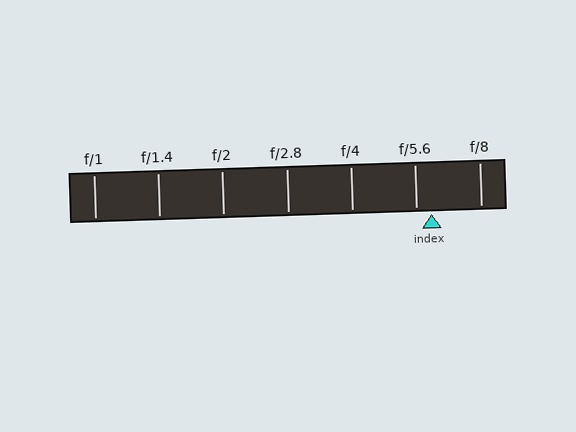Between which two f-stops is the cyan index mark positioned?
The index mark is between f/5.6 and f/8.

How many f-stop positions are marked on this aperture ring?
There are 7 f-stop positions marked.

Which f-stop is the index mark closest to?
The index mark is closest to f/5.6.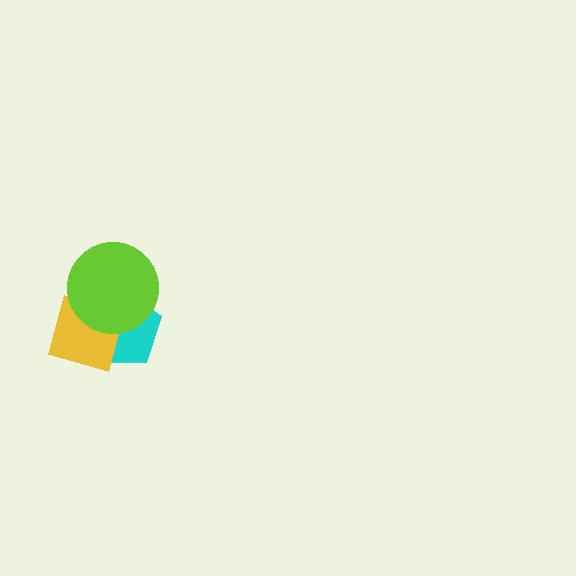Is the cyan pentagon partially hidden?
Yes, it is partially covered by another shape.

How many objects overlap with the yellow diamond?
2 objects overlap with the yellow diamond.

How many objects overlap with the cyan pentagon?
2 objects overlap with the cyan pentagon.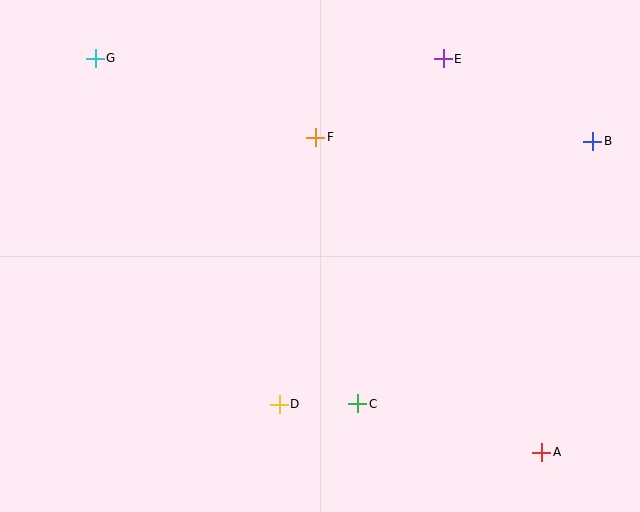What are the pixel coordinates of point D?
Point D is at (279, 404).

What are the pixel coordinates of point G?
Point G is at (95, 58).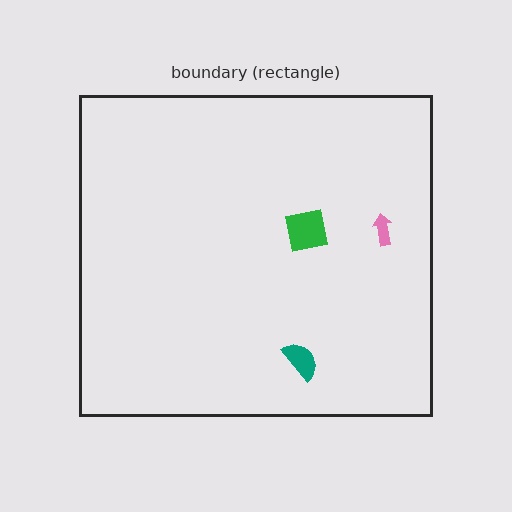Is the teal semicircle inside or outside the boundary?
Inside.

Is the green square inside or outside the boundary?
Inside.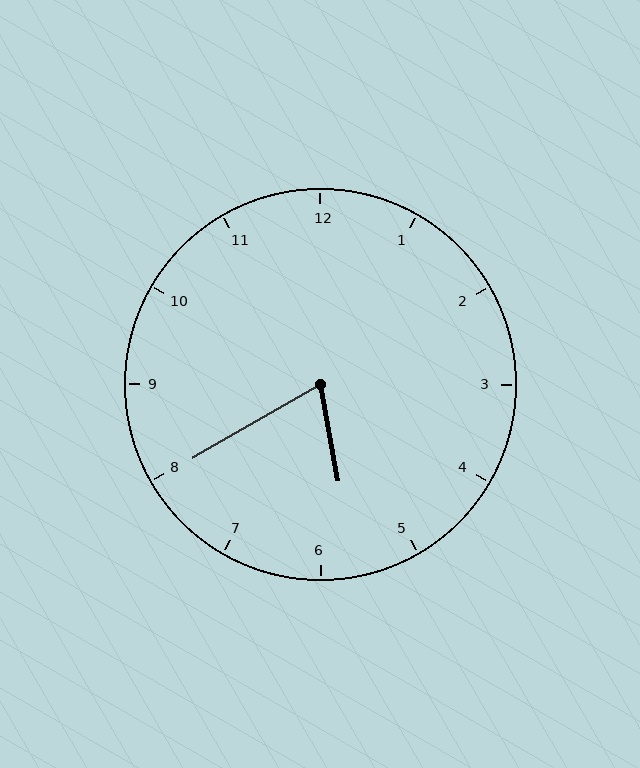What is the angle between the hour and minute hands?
Approximately 70 degrees.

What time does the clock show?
5:40.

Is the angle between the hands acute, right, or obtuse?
It is acute.